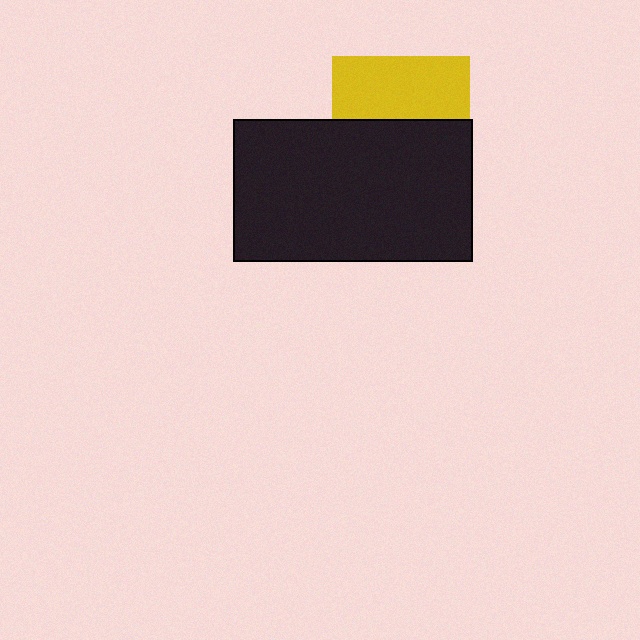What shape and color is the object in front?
The object in front is a black rectangle.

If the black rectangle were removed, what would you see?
You would see the complete yellow square.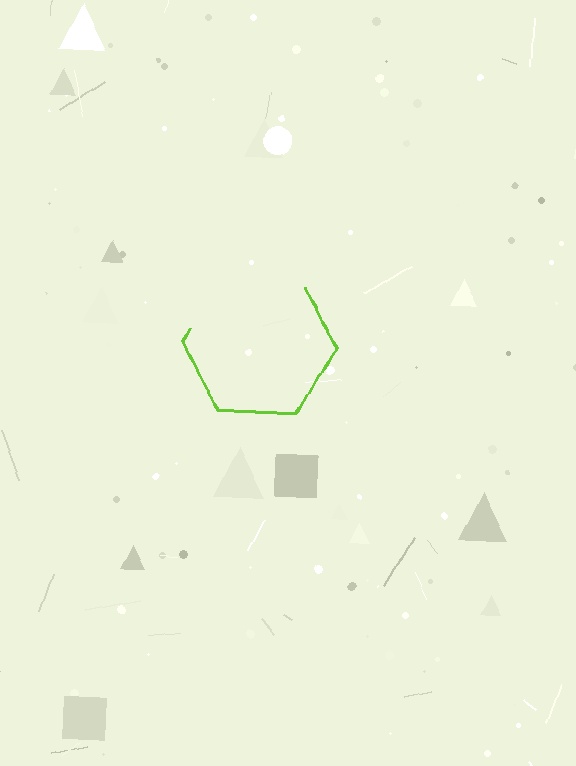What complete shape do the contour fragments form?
The contour fragments form a hexagon.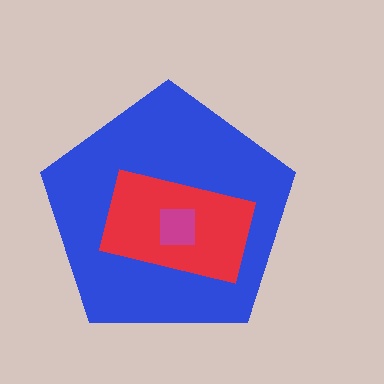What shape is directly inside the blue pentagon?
The red rectangle.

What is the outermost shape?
The blue pentagon.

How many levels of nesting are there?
3.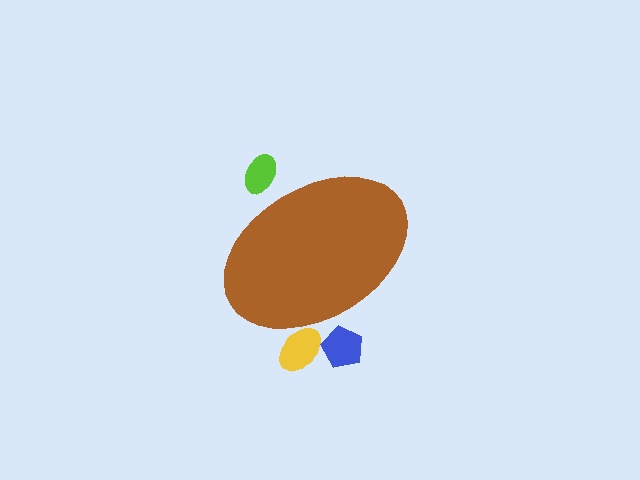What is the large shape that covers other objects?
A brown ellipse.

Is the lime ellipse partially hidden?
Yes, the lime ellipse is partially hidden behind the brown ellipse.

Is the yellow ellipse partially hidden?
Yes, the yellow ellipse is partially hidden behind the brown ellipse.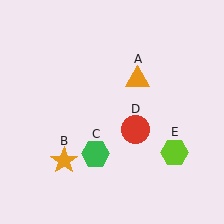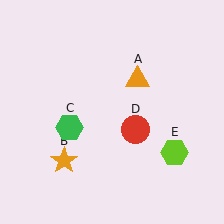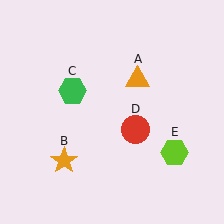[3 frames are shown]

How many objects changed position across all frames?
1 object changed position: green hexagon (object C).